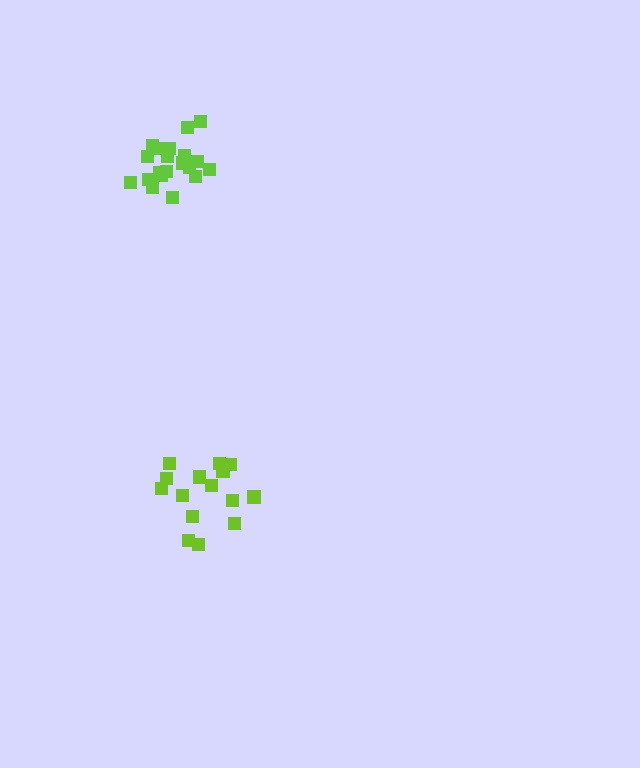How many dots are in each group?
Group 1: 15 dots, Group 2: 20 dots (35 total).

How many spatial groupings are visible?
There are 2 spatial groupings.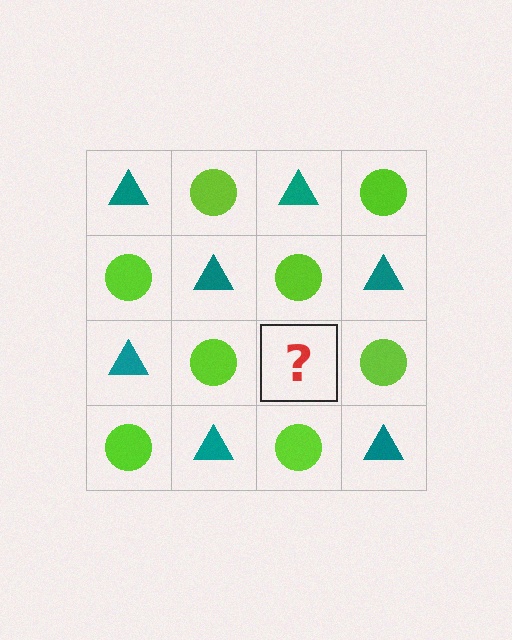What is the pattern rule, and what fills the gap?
The rule is that it alternates teal triangle and lime circle in a checkerboard pattern. The gap should be filled with a teal triangle.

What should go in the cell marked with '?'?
The missing cell should contain a teal triangle.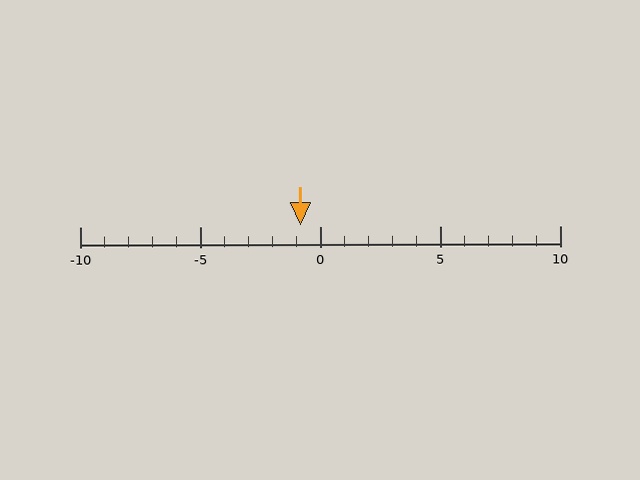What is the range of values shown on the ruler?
The ruler shows values from -10 to 10.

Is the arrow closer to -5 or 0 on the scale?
The arrow is closer to 0.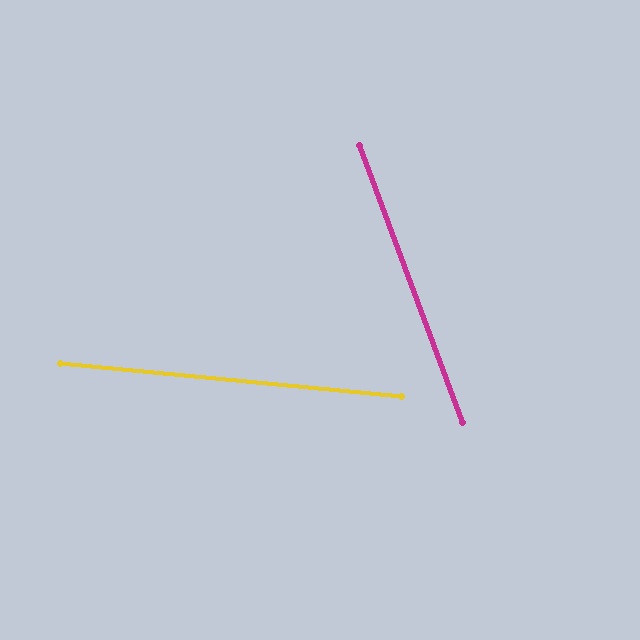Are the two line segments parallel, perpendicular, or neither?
Neither parallel nor perpendicular — they differ by about 64°.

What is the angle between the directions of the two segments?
Approximately 64 degrees.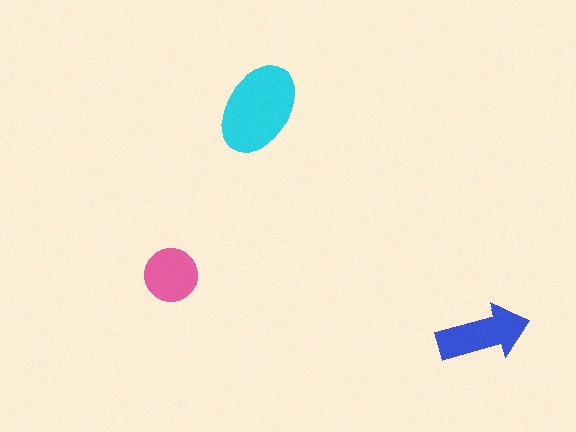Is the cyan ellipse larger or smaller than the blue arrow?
Larger.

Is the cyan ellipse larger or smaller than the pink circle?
Larger.